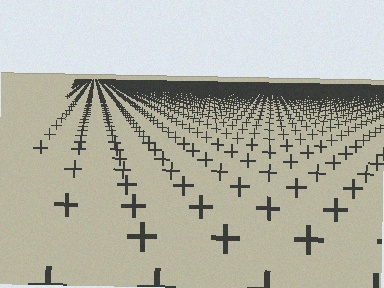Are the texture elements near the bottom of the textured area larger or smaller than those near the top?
Larger. Near the bottom, elements are closer to the viewer and appear at a bigger on-screen size.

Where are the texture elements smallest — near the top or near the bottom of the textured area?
Near the top.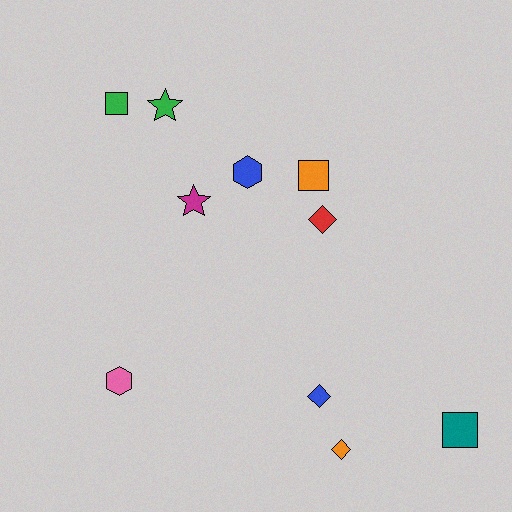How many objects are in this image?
There are 10 objects.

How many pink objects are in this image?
There is 1 pink object.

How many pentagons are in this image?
There are no pentagons.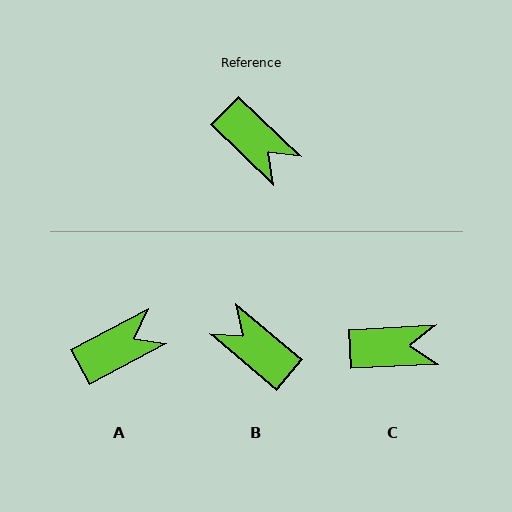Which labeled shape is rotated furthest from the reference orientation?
B, about 176 degrees away.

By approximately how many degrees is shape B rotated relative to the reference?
Approximately 176 degrees clockwise.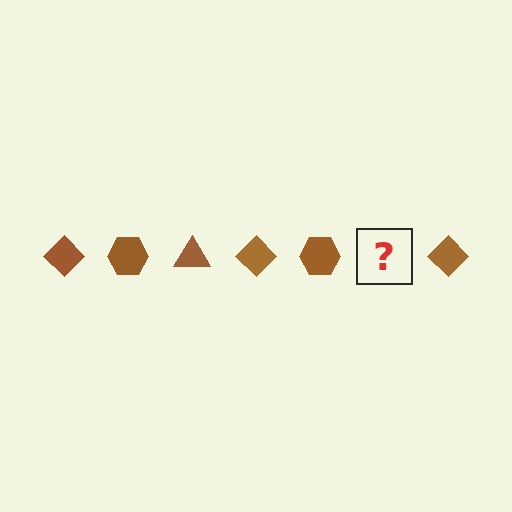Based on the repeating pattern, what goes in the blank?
The blank should be a brown triangle.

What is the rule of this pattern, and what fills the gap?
The rule is that the pattern cycles through diamond, hexagon, triangle shapes in brown. The gap should be filled with a brown triangle.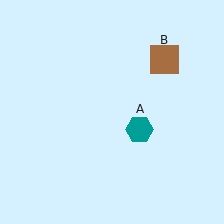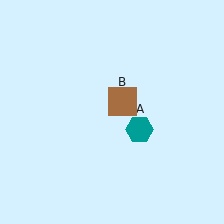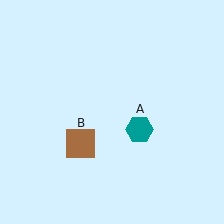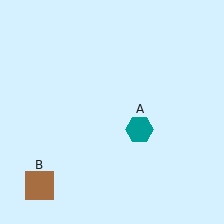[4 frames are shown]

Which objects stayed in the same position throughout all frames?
Teal hexagon (object A) remained stationary.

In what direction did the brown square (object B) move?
The brown square (object B) moved down and to the left.